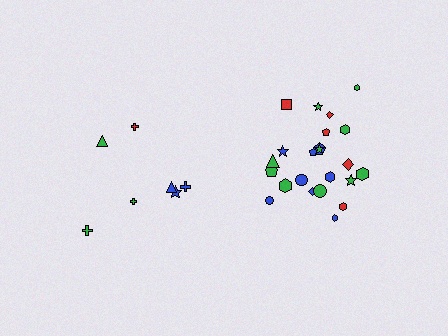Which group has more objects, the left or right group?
The right group.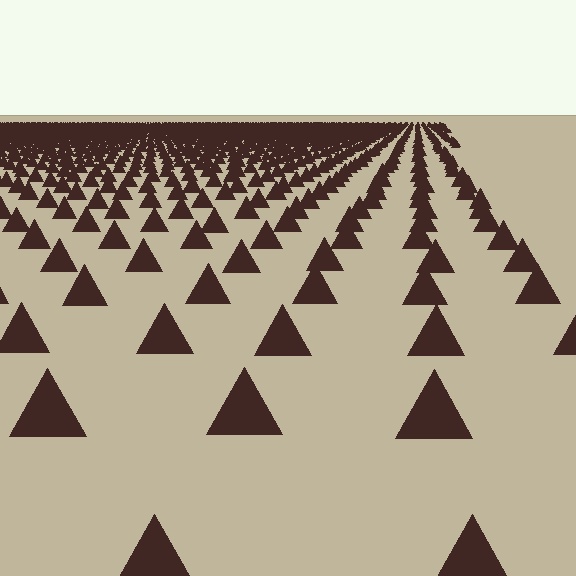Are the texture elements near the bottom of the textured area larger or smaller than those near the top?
Larger. Near the bottom, elements are closer to the viewer and appear at a bigger on-screen size.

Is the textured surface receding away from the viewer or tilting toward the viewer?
The surface is receding away from the viewer. Texture elements get smaller and denser toward the top.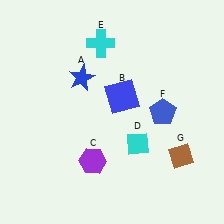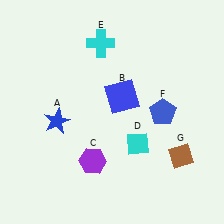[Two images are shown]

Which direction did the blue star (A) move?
The blue star (A) moved down.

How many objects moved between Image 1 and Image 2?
1 object moved between the two images.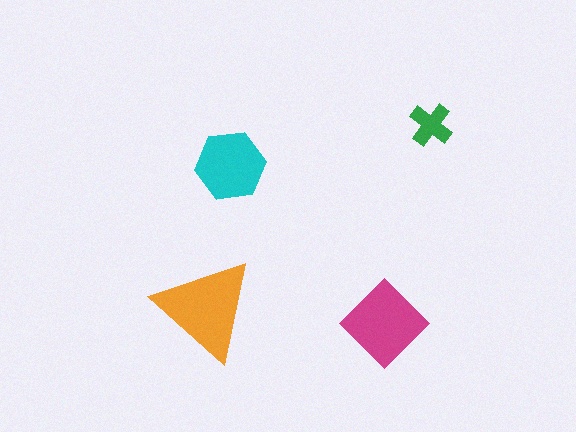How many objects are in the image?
There are 4 objects in the image.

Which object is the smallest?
The green cross.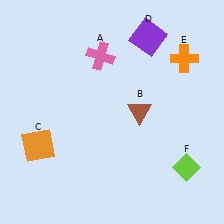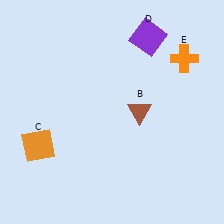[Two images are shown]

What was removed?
The lime diamond (F), the pink cross (A) were removed in Image 2.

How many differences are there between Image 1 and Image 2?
There are 2 differences between the two images.